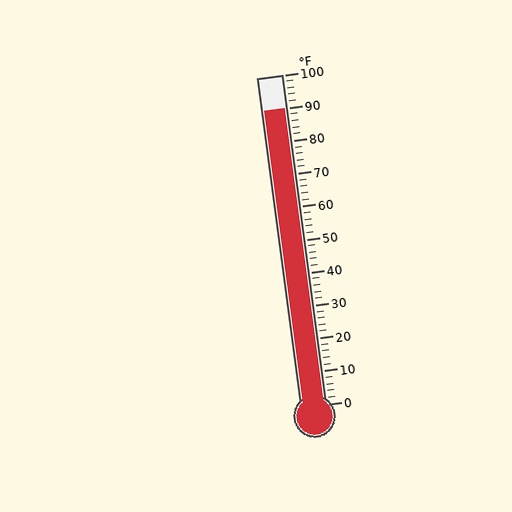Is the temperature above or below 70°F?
The temperature is above 70°F.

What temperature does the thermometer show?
The thermometer shows approximately 90°F.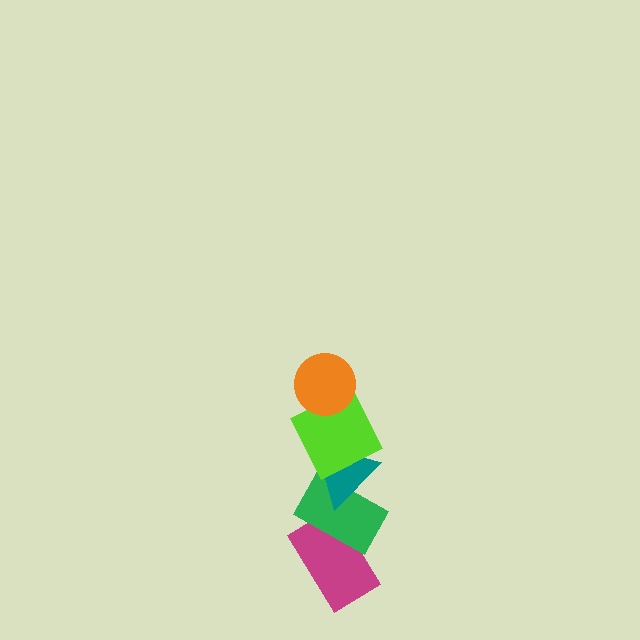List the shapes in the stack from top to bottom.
From top to bottom: the orange circle, the lime square, the teal triangle, the green rectangle, the magenta rectangle.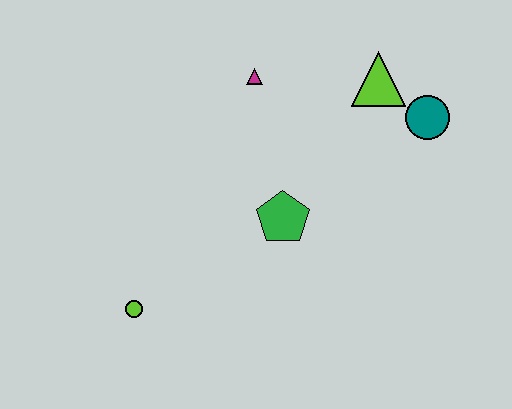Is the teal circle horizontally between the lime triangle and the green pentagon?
No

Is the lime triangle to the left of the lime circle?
No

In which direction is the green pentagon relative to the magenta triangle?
The green pentagon is below the magenta triangle.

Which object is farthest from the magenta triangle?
The lime circle is farthest from the magenta triangle.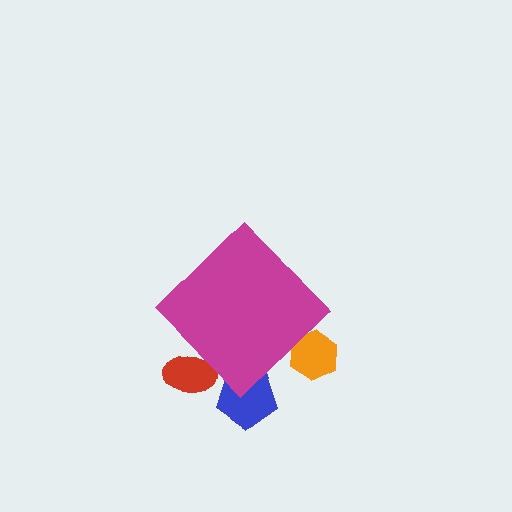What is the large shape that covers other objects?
A magenta diamond.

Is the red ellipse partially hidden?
Yes, the red ellipse is partially hidden behind the magenta diamond.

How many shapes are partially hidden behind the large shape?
3 shapes are partially hidden.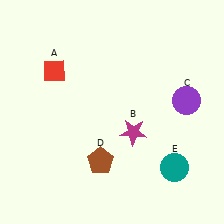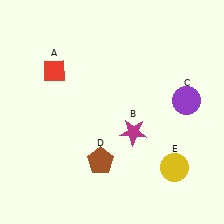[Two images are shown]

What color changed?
The circle (E) changed from teal in Image 1 to yellow in Image 2.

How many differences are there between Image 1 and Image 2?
There is 1 difference between the two images.